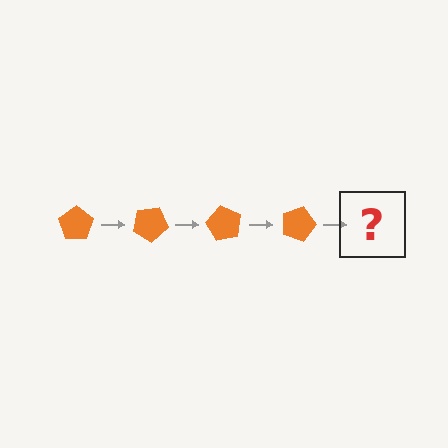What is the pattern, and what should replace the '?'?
The pattern is that the pentagon rotates 30 degrees each step. The '?' should be an orange pentagon rotated 120 degrees.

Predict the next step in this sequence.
The next step is an orange pentagon rotated 120 degrees.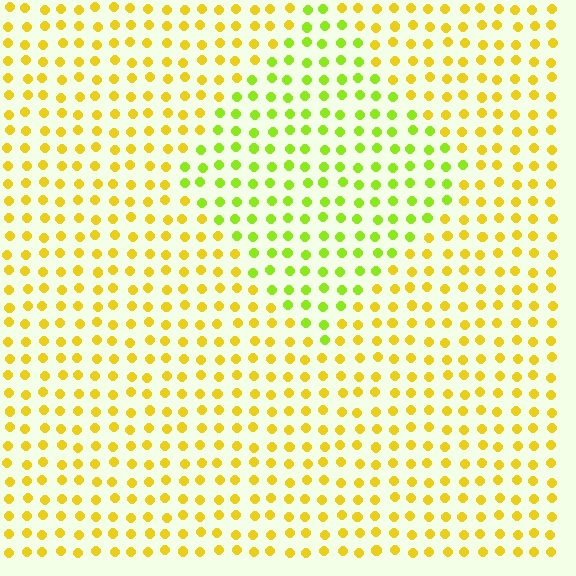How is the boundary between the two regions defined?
The boundary is defined purely by a slight shift in hue (about 36 degrees). Spacing, size, and orientation are identical on both sides.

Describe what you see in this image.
The image is filled with small yellow elements in a uniform arrangement. A diamond-shaped region is visible where the elements are tinted to a slightly different hue, forming a subtle color boundary.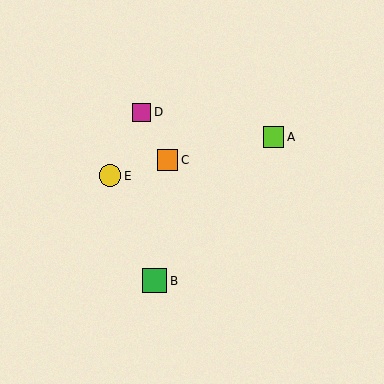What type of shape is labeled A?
Shape A is a lime square.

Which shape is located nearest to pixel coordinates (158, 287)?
The green square (labeled B) at (154, 281) is nearest to that location.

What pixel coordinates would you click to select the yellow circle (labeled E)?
Click at (110, 176) to select the yellow circle E.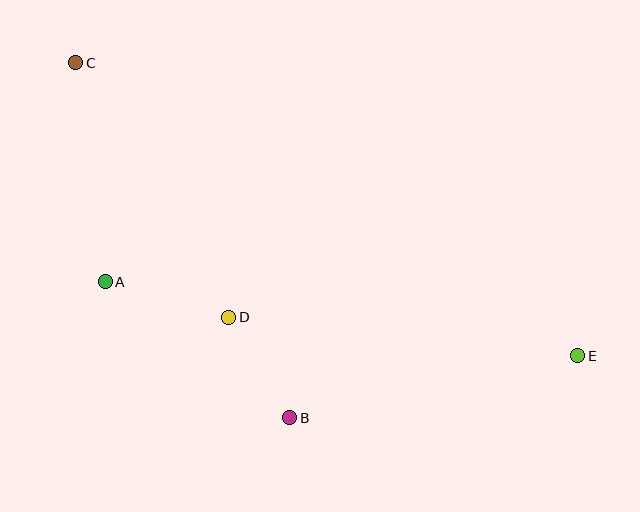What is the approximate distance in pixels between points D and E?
The distance between D and E is approximately 351 pixels.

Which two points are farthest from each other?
Points C and E are farthest from each other.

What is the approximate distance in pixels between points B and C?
The distance between B and C is approximately 414 pixels.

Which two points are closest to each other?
Points B and D are closest to each other.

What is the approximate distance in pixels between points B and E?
The distance between B and E is approximately 295 pixels.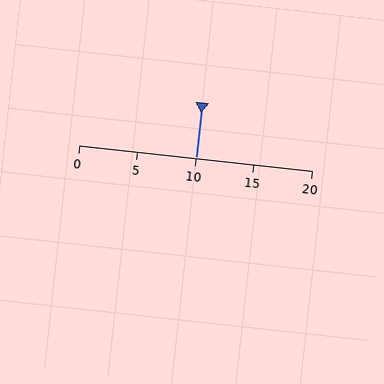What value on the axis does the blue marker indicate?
The marker indicates approximately 10.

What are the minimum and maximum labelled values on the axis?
The axis runs from 0 to 20.